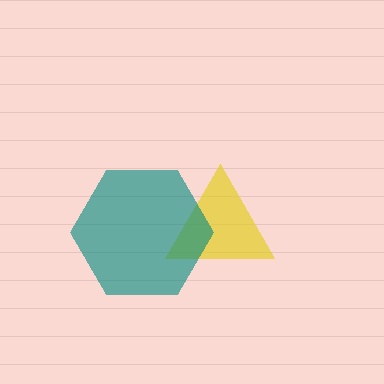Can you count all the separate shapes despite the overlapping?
Yes, there are 2 separate shapes.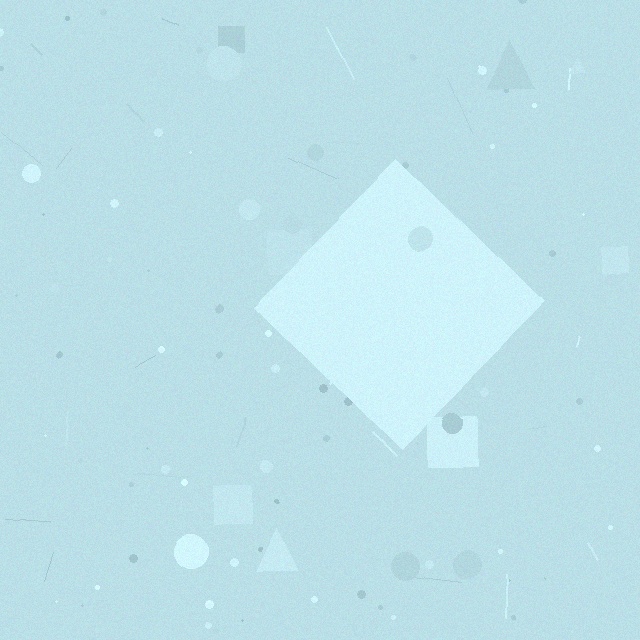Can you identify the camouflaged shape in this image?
The camouflaged shape is a diamond.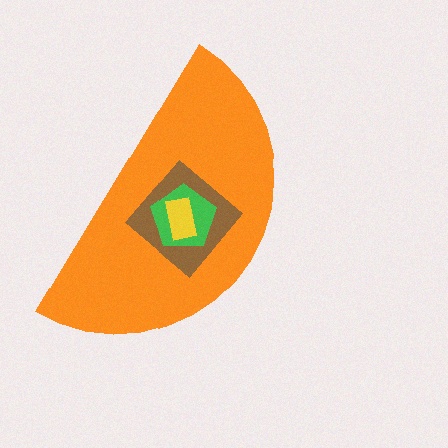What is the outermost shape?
The orange semicircle.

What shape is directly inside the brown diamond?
The green pentagon.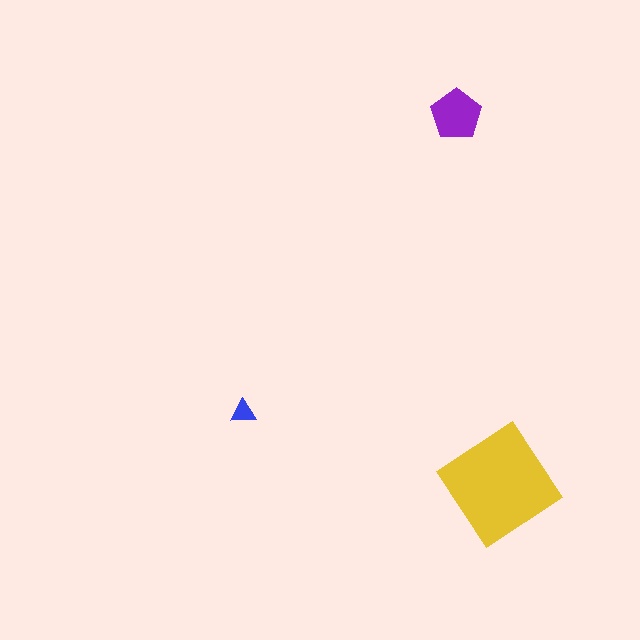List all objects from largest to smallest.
The yellow diamond, the purple pentagon, the blue triangle.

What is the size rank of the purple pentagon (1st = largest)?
2nd.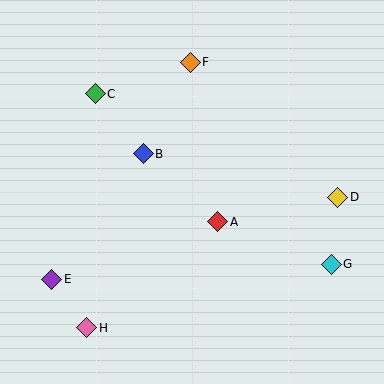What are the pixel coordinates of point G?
Point G is at (331, 264).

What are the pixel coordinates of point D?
Point D is at (338, 197).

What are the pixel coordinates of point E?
Point E is at (52, 279).